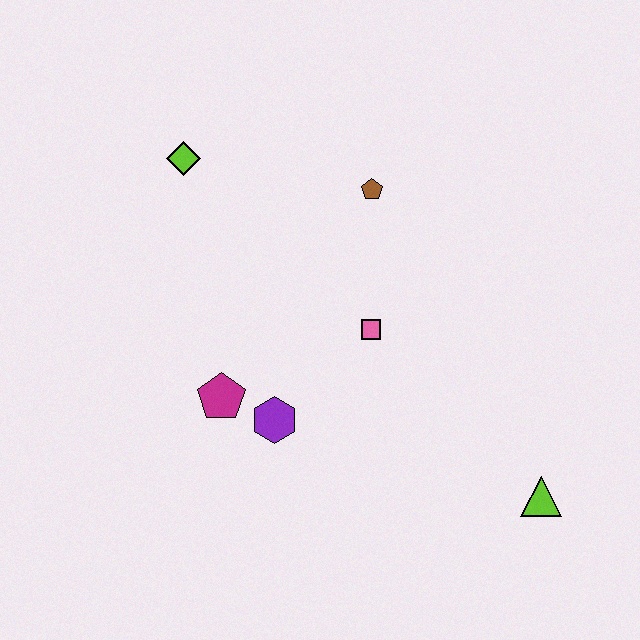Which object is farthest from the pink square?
The lime diamond is farthest from the pink square.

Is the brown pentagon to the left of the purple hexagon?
No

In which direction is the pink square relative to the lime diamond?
The pink square is to the right of the lime diamond.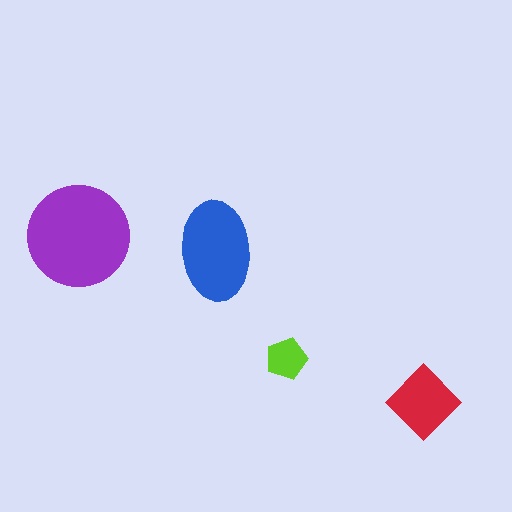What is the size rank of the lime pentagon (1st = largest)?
4th.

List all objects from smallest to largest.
The lime pentagon, the red diamond, the blue ellipse, the purple circle.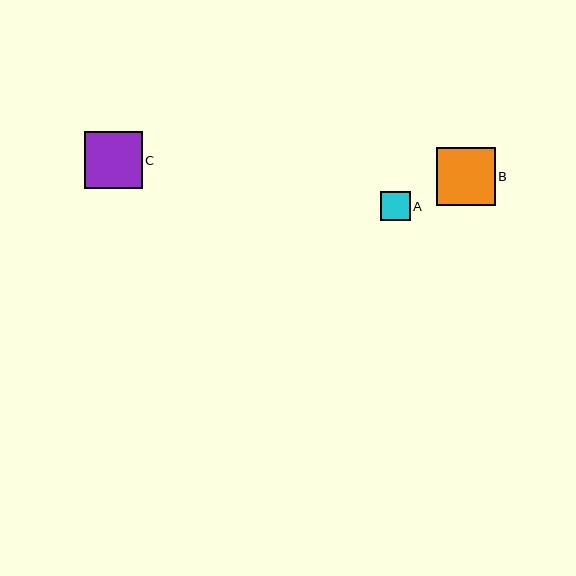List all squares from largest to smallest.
From largest to smallest: B, C, A.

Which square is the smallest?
Square A is the smallest with a size of approximately 30 pixels.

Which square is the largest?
Square B is the largest with a size of approximately 59 pixels.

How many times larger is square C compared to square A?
Square C is approximately 1.9 times the size of square A.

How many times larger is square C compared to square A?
Square C is approximately 1.9 times the size of square A.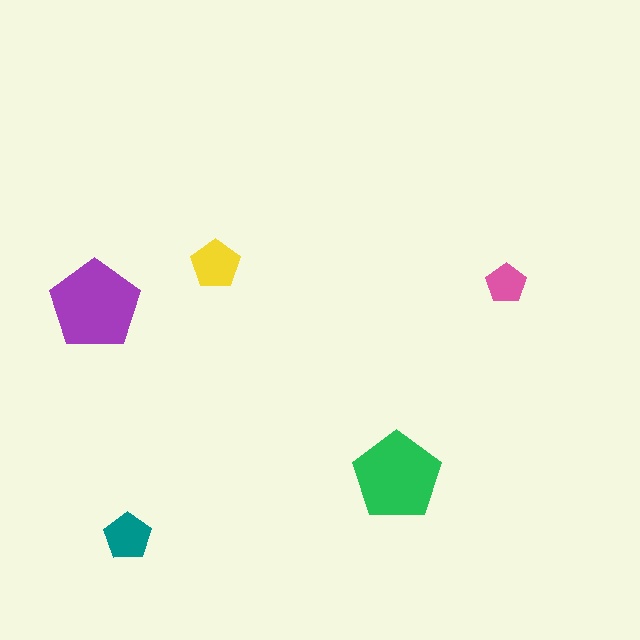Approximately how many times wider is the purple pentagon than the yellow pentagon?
About 2 times wider.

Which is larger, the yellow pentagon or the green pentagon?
The green one.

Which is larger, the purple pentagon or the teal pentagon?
The purple one.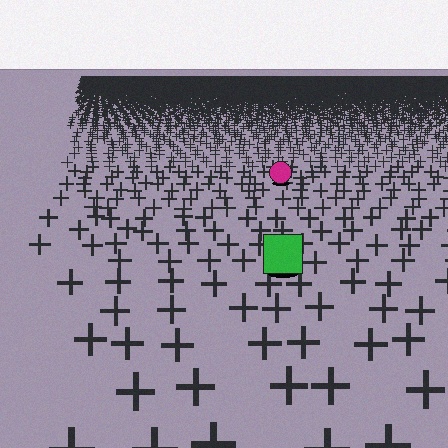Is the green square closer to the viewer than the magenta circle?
Yes. The green square is closer — you can tell from the texture gradient: the ground texture is coarser near it.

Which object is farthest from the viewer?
The magenta circle is farthest from the viewer. It appears smaller and the ground texture around it is denser.